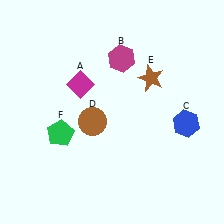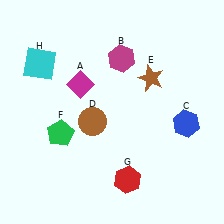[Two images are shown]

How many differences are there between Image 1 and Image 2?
There are 2 differences between the two images.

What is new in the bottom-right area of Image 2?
A red hexagon (G) was added in the bottom-right area of Image 2.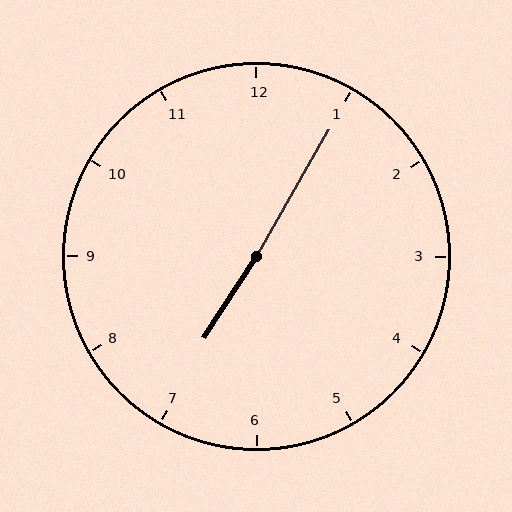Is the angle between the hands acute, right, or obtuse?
It is obtuse.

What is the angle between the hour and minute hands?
Approximately 178 degrees.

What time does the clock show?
7:05.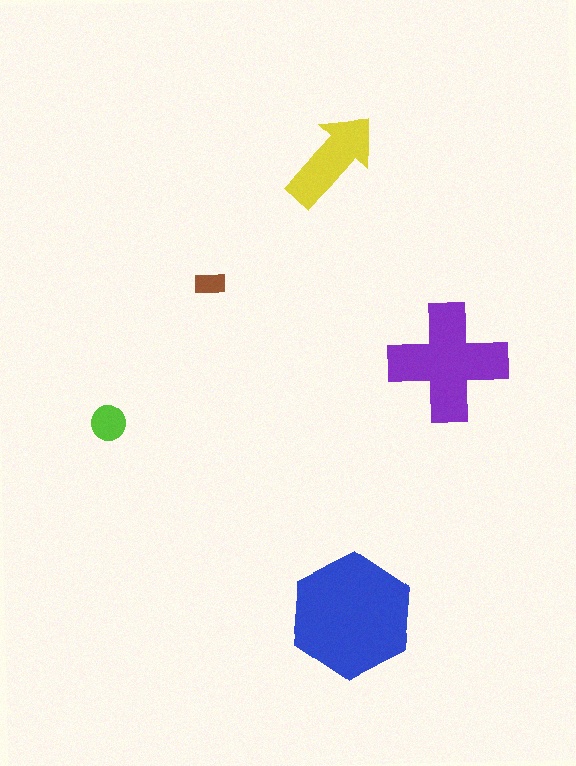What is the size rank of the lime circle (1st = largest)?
4th.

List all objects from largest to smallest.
The blue hexagon, the purple cross, the yellow arrow, the lime circle, the brown rectangle.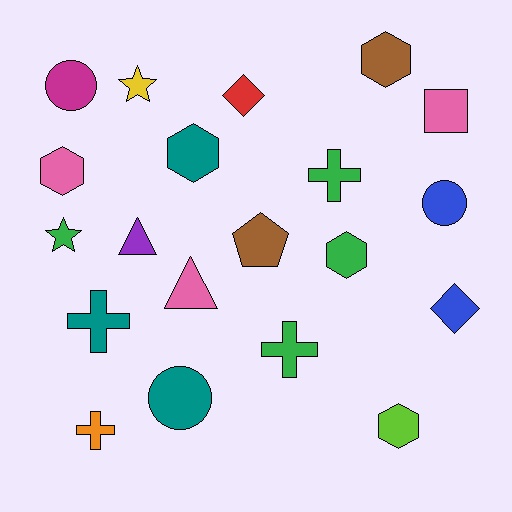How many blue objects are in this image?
There are 2 blue objects.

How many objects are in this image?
There are 20 objects.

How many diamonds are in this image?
There are 2 diamonds.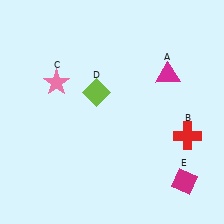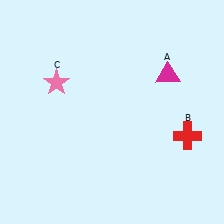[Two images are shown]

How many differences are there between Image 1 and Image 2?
There are 2 differences between the two images.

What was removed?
The lime diamond (D), the magenta diamond (E) were removed in Image 2.